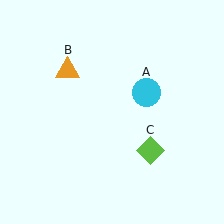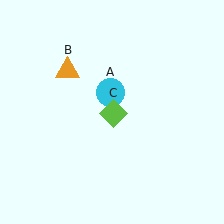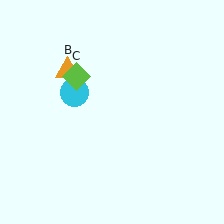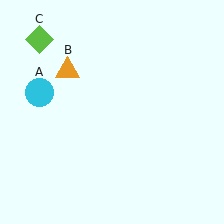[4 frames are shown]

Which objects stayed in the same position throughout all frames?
Orange triangle (object B) remained stationary.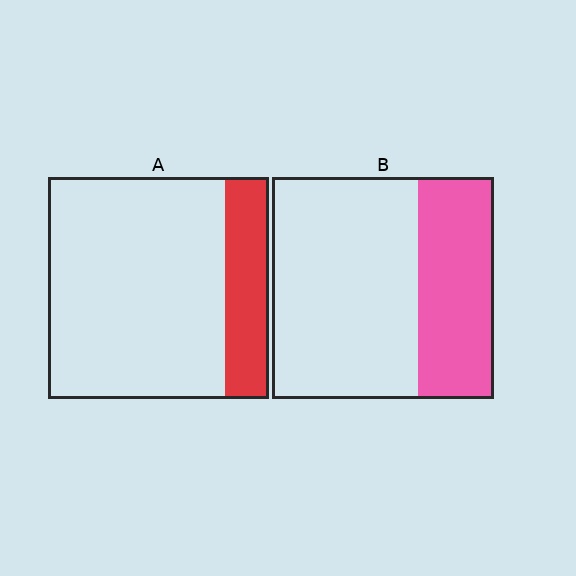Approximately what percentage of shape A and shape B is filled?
A is approximately 20% and B is approximately 35%.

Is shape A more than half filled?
No.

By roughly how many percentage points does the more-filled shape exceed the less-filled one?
By roughly 15 percentage points (B over A).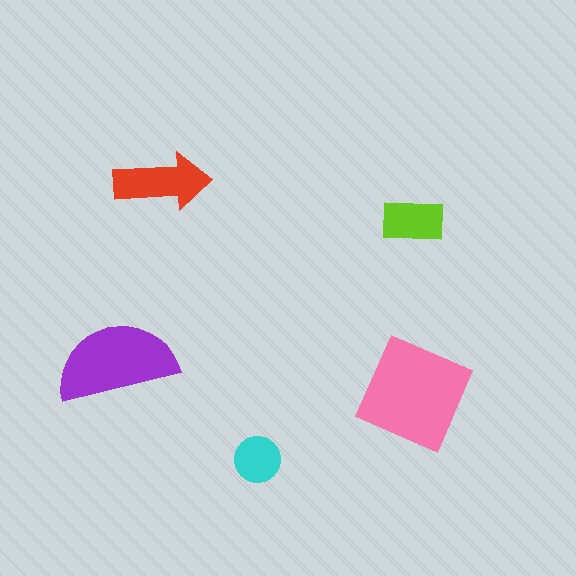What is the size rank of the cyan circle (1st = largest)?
5th.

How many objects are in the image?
There are 5 objects in the image.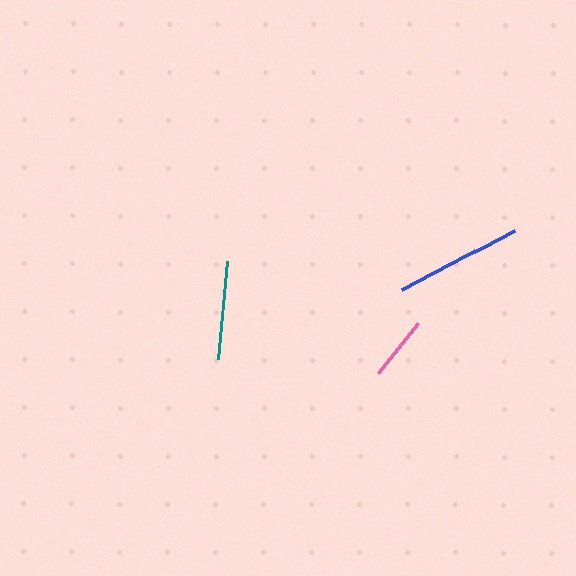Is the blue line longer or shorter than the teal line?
The blue line is longer than the teal line.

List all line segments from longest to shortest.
From longest to shortest: blue, teal, pink.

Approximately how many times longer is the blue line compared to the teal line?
The blue line is approximately 1.3 times the length of the teal line.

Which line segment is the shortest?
The pink line is the shortest at approximately 64 pixels.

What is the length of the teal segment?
The teal segment is approximately 98 pixels long.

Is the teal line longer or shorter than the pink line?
The teal line is longer than the pink line.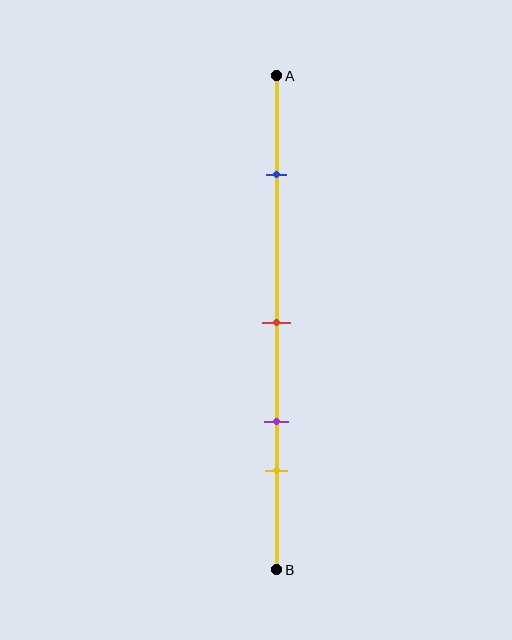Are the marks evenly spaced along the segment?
No, the marks are not evenly spaced.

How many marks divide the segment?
There are 4 marks dividing the segment.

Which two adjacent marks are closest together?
The purple and yellow marks are the closest adjacent pair.